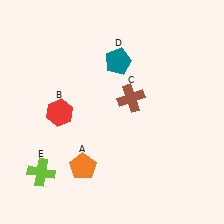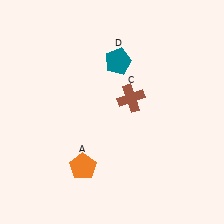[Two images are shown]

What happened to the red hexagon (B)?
The red hexagon (B) was removed in Image 2. It was in the bottom-left area of Image 1.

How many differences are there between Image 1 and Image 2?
There are 2 differences between the two images.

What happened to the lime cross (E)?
The lime cross (E) was removed in Image 2. It was in the bottom-left area of Image 1.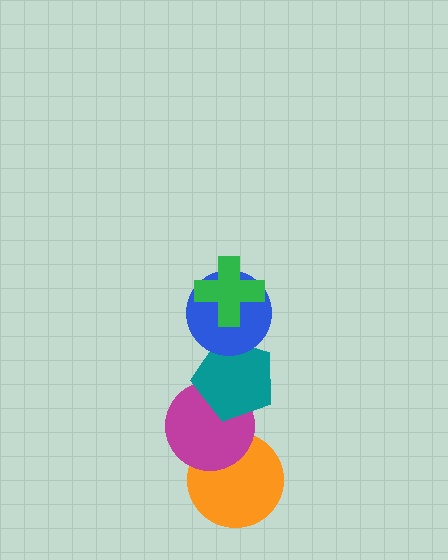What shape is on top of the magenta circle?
The teal pentagon is on top of the magenta circle.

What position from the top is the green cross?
The green cross is 1st from the top.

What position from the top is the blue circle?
The blue circle is 2nd from the top.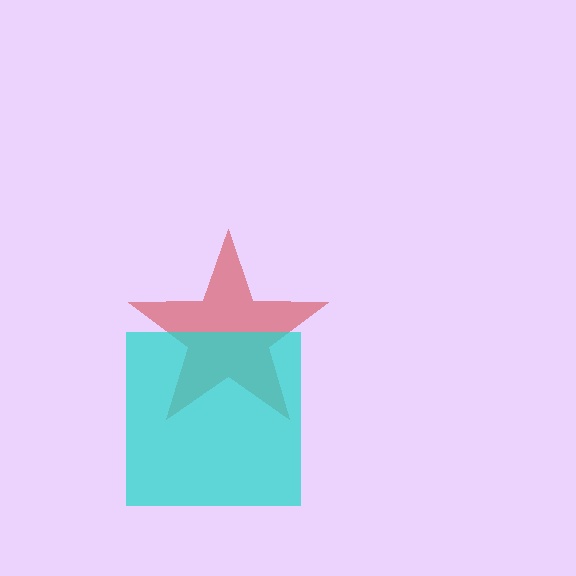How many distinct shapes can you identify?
There are 2 distinct shapes: a red star, a cyan square.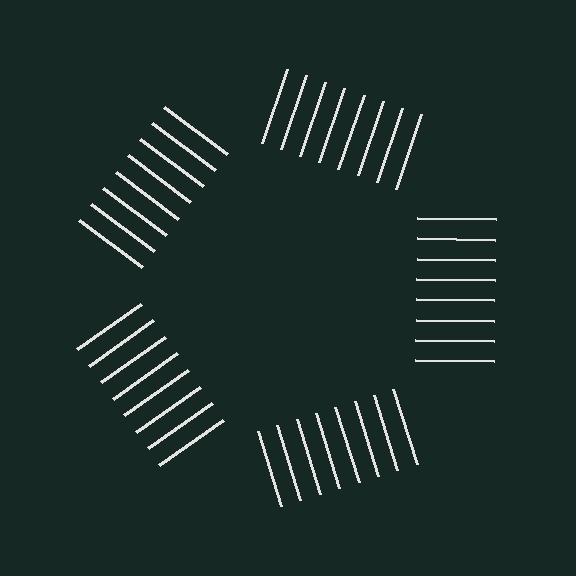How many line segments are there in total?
40 — 8 along each of the 5 edges.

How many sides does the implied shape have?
5 sides — the line-ends trace a pentagon.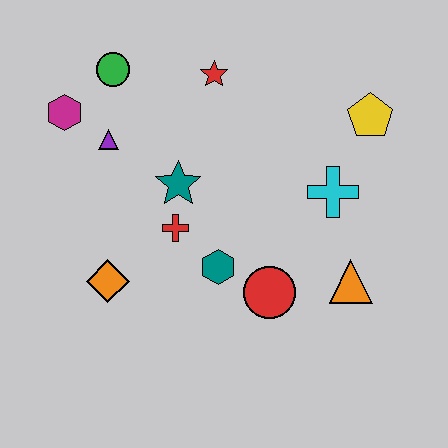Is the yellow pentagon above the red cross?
Yes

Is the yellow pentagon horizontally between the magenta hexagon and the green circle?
No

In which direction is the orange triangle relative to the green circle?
The orange triangle is to the right of the green circle.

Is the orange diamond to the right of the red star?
No